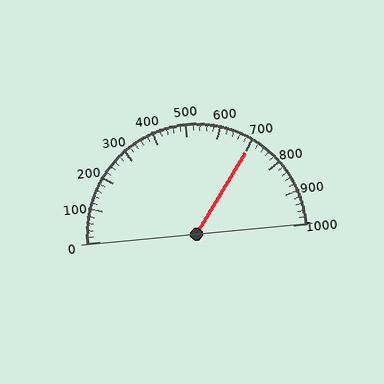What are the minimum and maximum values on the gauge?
The gauge ranges from 0 to 1000.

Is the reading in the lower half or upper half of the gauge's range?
The reading is in the upper half of the range (0 to 1000).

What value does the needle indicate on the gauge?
The needle indicates approximately 700.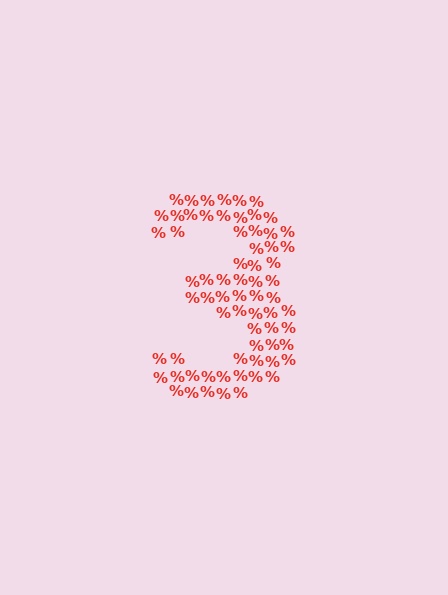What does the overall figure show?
The overall figure shows the digit 3.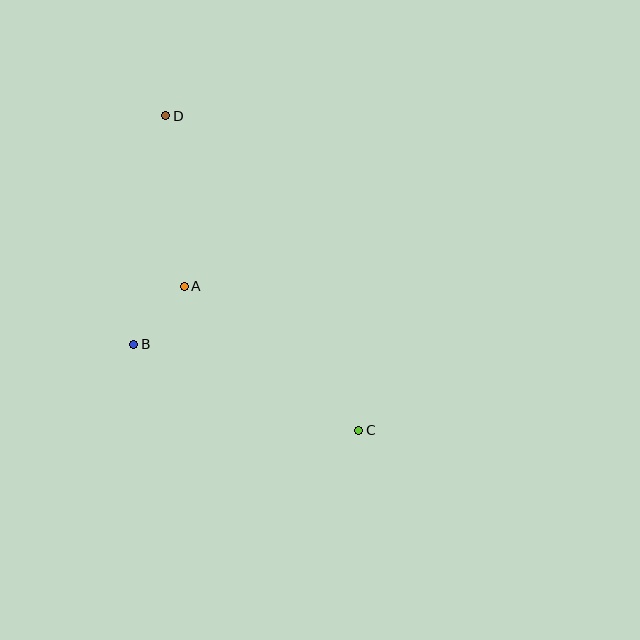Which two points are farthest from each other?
Points C and D are farthest from each other.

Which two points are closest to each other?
Points A and B are closest to each other.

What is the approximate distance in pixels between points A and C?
The distance between A and C is approximately 226 pixels.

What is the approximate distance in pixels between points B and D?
The distance between B and D is approximately 231 pixels.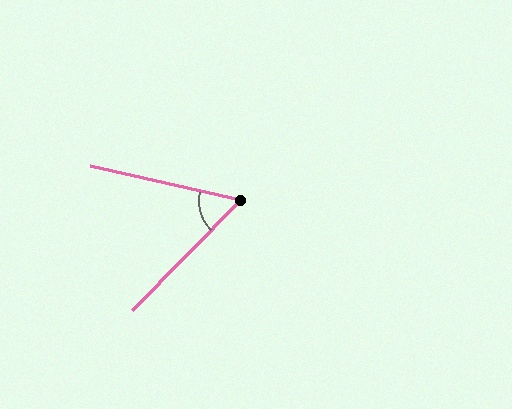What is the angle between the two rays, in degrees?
Approximately 58 degrees.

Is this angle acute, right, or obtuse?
It is acute.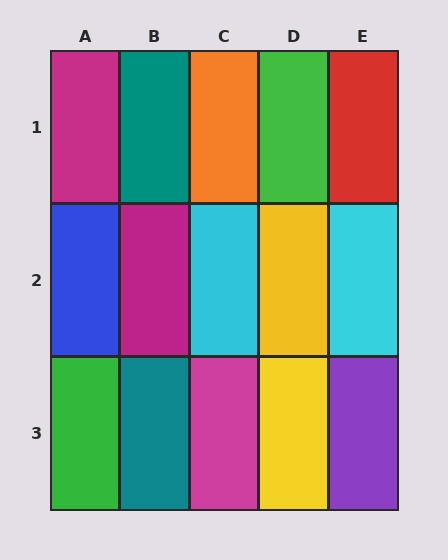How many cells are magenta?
3 cells are magenta.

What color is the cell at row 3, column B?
Teal.